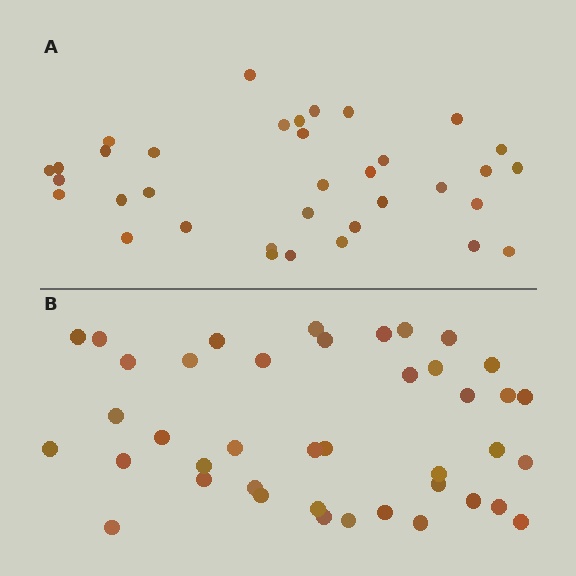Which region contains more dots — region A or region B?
Region B (the bottom region) has more dots.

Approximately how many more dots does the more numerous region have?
Region B has about 6 more dots than region A.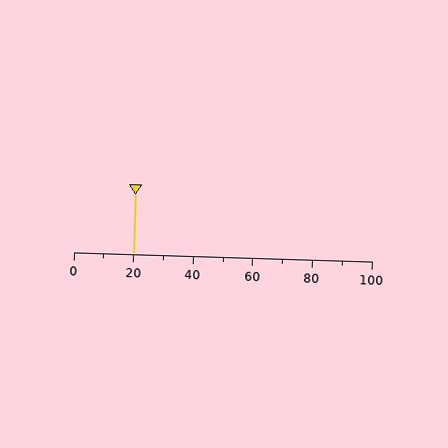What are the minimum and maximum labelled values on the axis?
The axis runs from 0 to 100.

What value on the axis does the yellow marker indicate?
The marker indicates approximately 20.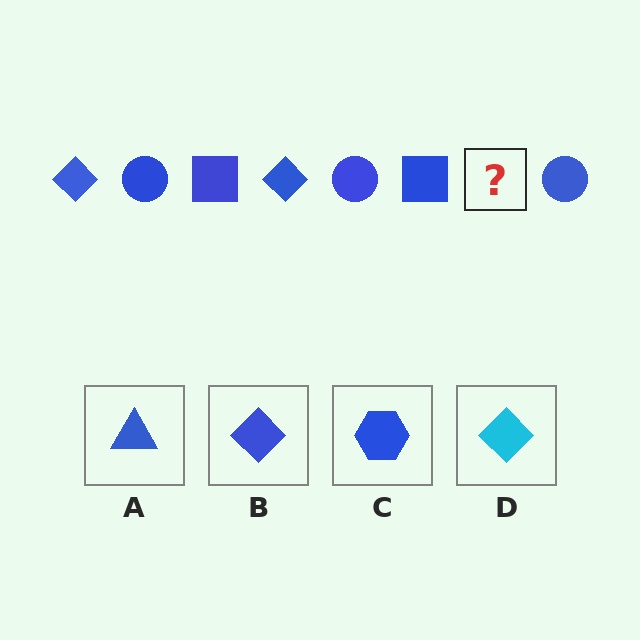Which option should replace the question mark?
Option B.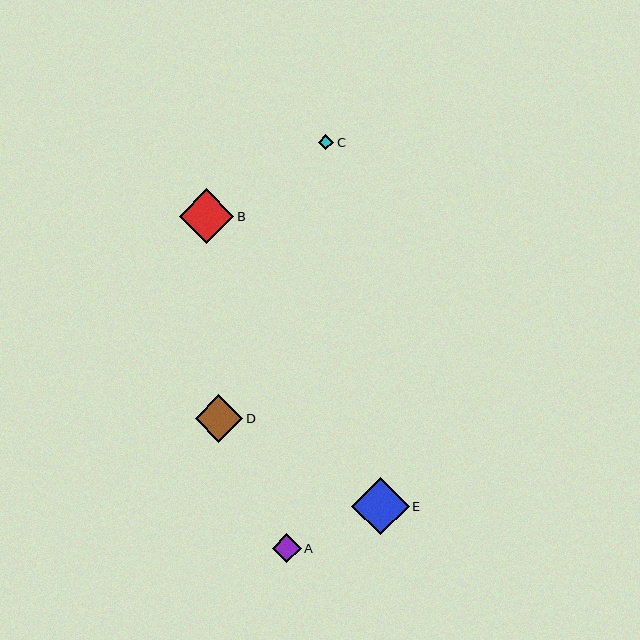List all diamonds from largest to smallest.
From largest to smallest: E, B, D, A, C.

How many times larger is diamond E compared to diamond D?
Diamond E is approximately 1.2 times the size of diamond D.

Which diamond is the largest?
Diamond E is the largest with a size of approximately 57 pixels.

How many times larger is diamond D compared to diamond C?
Diamond D is approximately 3.1 times the size of diamond C.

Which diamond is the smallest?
Diamond C is the smallest with a size of approximately 15 pixels.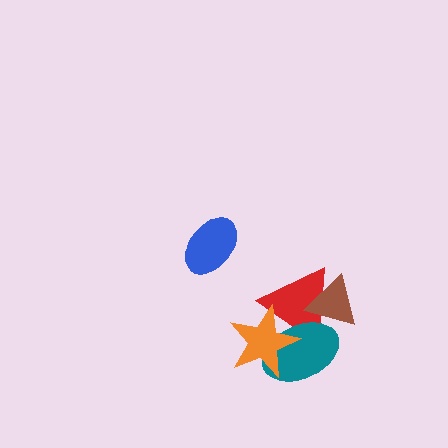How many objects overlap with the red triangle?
3 objects overlap with the red triangle.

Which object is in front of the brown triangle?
The teal ellipse is in front of the brown triangle.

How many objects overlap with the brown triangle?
2 objects overlap with the brown triangle.